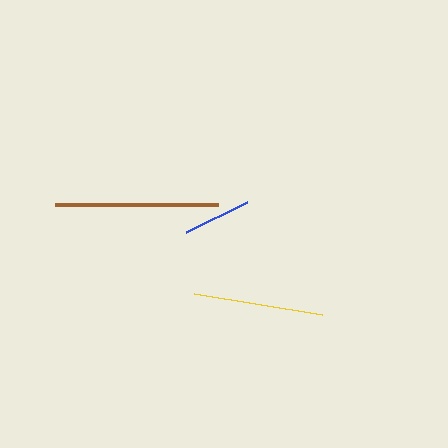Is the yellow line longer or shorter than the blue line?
The yellow line is longer than the blue line.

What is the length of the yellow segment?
The yellow segment is approximately 130 pixels long.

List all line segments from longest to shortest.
From longest to shortest: brown, yellow, blue.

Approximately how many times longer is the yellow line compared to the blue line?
The yellow line is approximately 1.9 times the length of the blue line.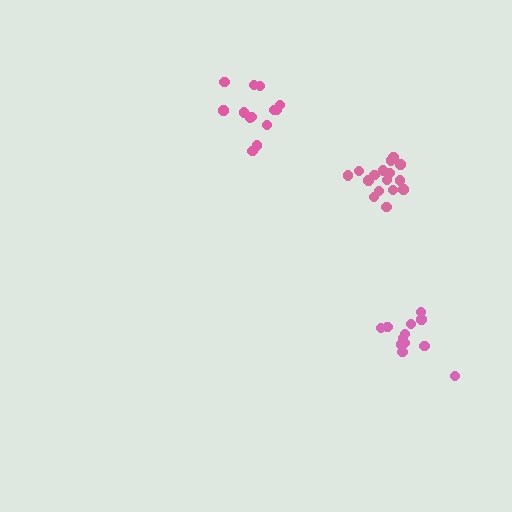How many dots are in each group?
Group 1: 13 dots, Group 2: 12 dots, Group 3: 16 dots (41 total).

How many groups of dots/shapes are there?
There are 3 groups.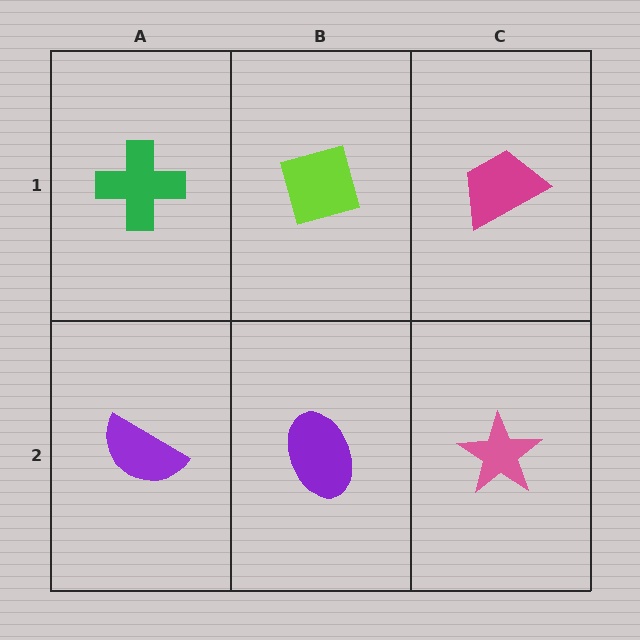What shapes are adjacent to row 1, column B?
A purple ellipse (row 2, column B), a green cross (row 1, column A), a magenta trapezoid (row 1, column C).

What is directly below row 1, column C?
A pink star.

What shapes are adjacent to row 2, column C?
A magenta trapezoid (row 1, column C), a purple ellipse (row 2, column B).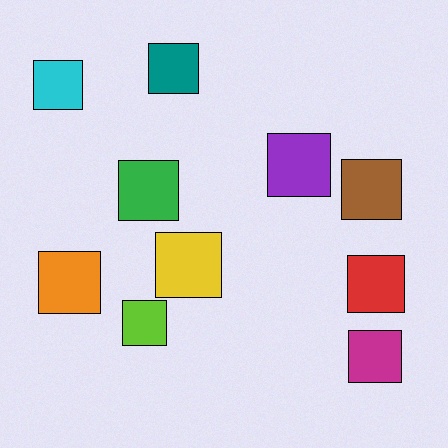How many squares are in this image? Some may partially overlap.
There are 10 squares.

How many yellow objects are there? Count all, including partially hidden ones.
There is 1 yellow object.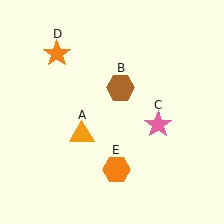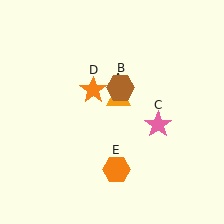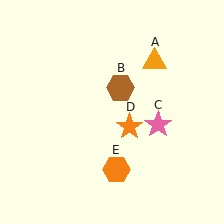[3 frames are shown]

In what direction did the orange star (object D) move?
The orange star (object D) moved down and to the right.